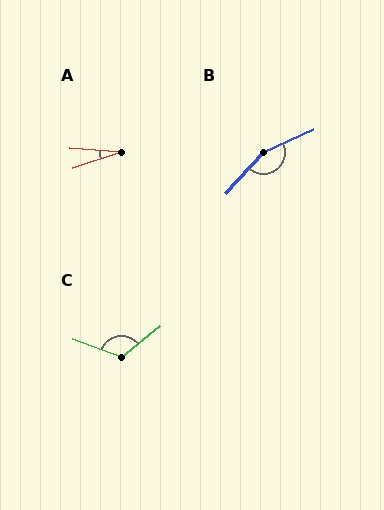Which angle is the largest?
B, at approximately 157 degrees.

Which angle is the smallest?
A, at approximately 23 degrees.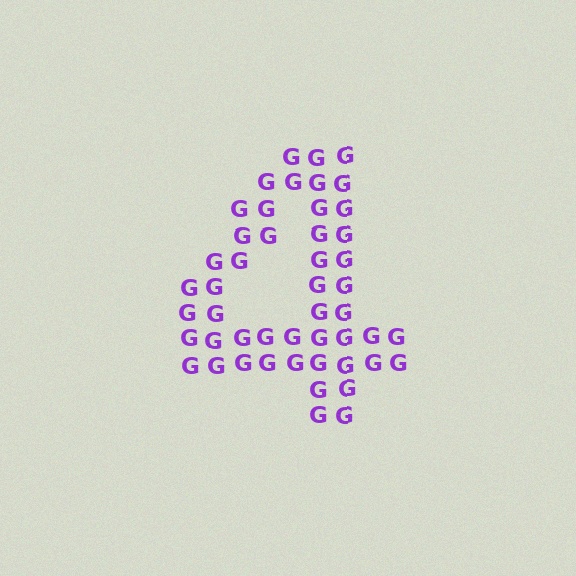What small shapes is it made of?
It is made of small letter G's.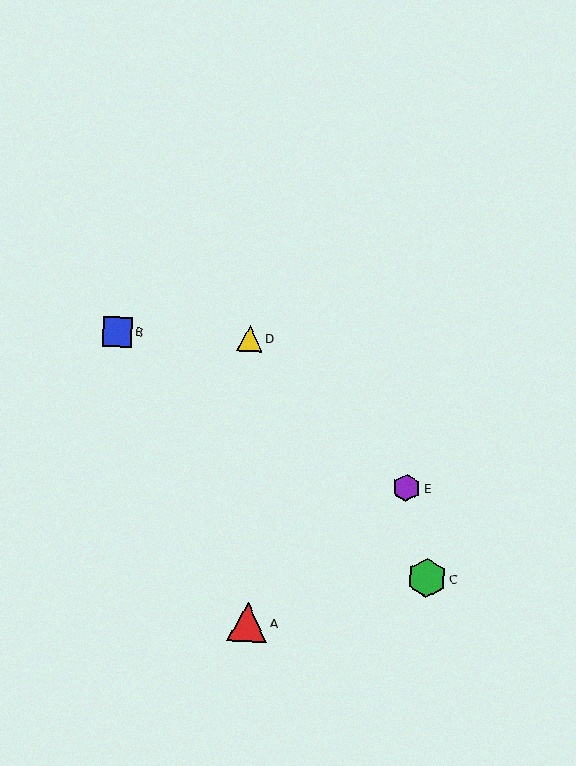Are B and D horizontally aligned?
Yes, both are at y≈332.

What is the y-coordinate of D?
Object D is at y≈338.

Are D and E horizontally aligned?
No, D is at y≈338 and E is at y≈488.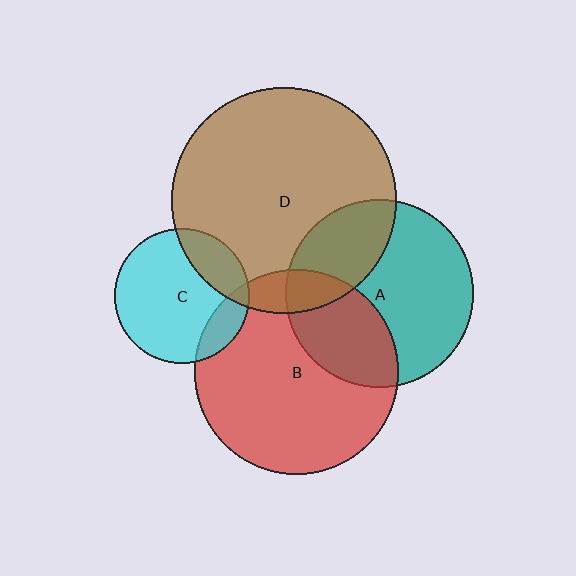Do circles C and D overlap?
Yes.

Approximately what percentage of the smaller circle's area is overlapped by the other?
Approximately 20%.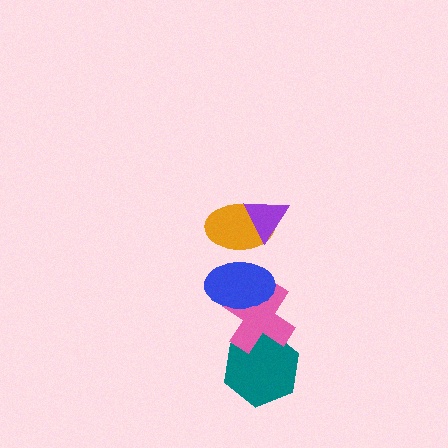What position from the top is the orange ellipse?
The orange ellipse is 2nd from the top.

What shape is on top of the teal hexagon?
The pink cross is on top of the teal hexagon.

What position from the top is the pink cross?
The pink cross is 4th from the top.